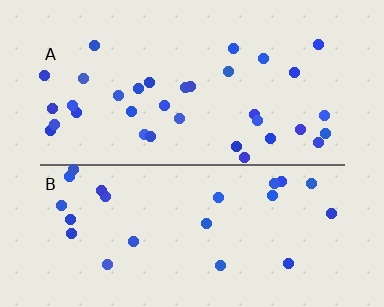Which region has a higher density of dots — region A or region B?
A (the top).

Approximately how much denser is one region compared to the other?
Approximately 1.4× — region A over region B.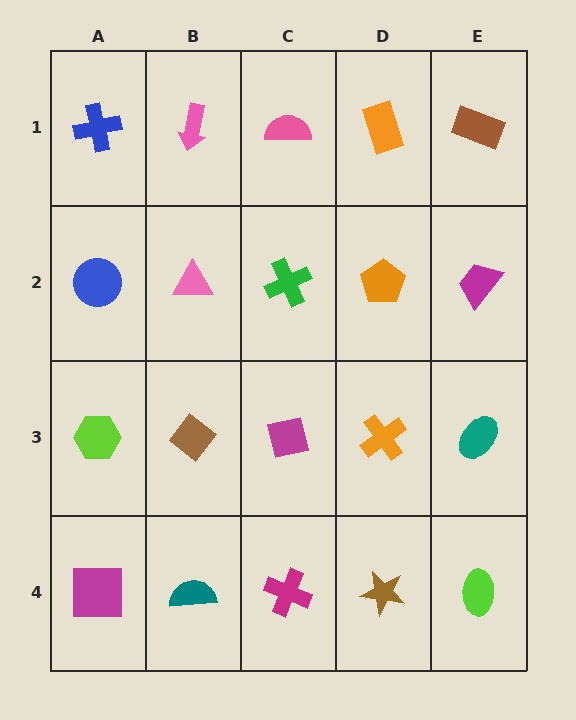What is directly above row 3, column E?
A magenta trapezoid.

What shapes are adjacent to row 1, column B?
A pink triangle (row 2, column B), a blue cross (row 1, column A), a pink semicircle (row 1, column C).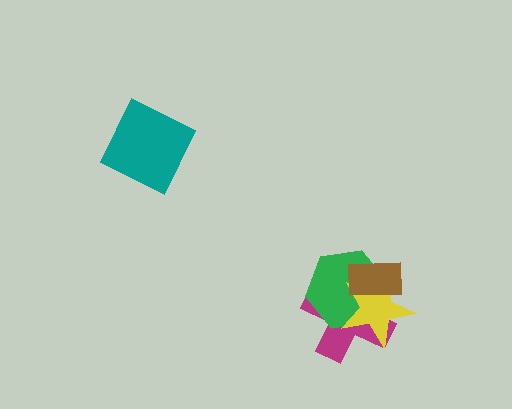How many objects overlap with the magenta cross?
3 objects overlap with the magenta cross.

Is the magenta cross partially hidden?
Yes, it is partially covered by another shape.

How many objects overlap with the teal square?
0 objects overlap with the teal square.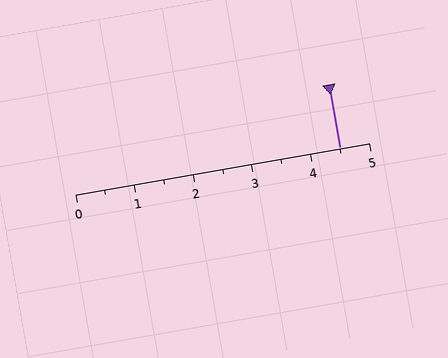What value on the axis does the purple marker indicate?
The marker indicates approximately 4.5.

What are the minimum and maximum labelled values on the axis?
The axis runs from 0 to 5.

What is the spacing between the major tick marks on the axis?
The major ticks are spaced 1 apart.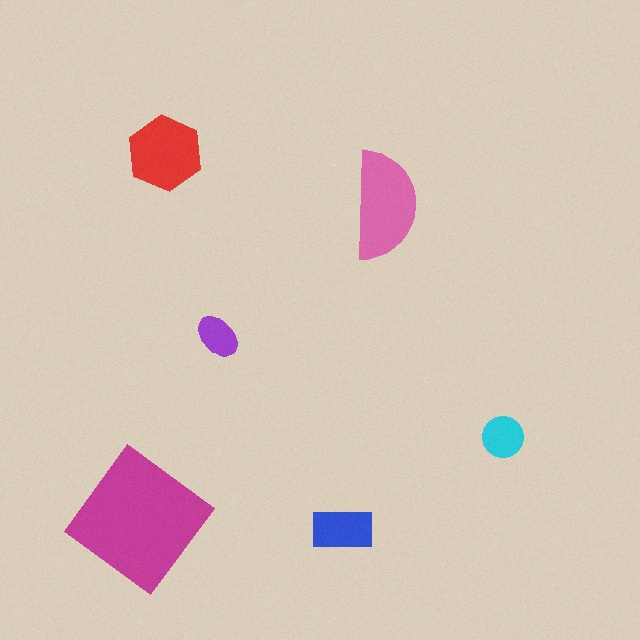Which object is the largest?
The magenta diamond.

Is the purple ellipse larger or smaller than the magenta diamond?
Smaller.